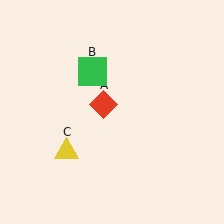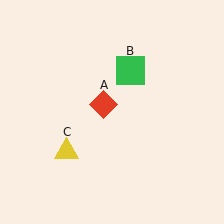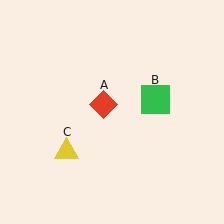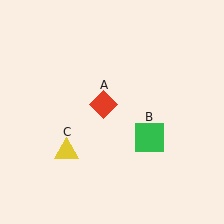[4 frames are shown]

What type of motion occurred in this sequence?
The green square (object B) rotated clockwise around the center of the scene.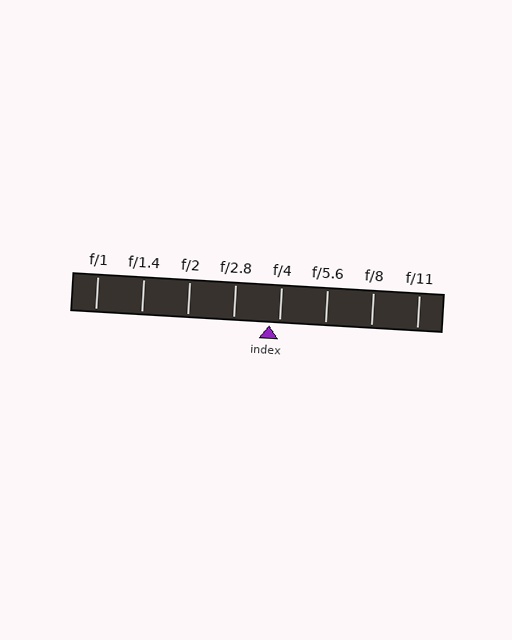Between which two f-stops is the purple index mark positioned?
The index mark is between f/2.8 and f/4.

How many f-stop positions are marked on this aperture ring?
There are 8 f-stop positions marked.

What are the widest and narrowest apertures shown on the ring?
The widest aperture shown is f/1 and the narrowest is f/11.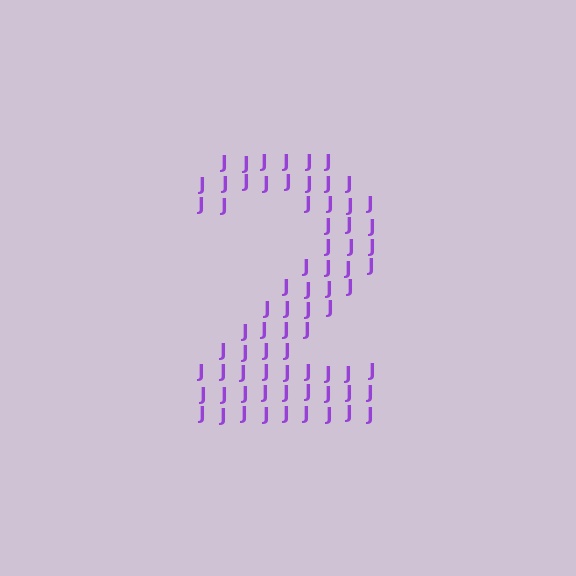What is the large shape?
The large shape is the digit 2.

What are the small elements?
The small elements are letter J's.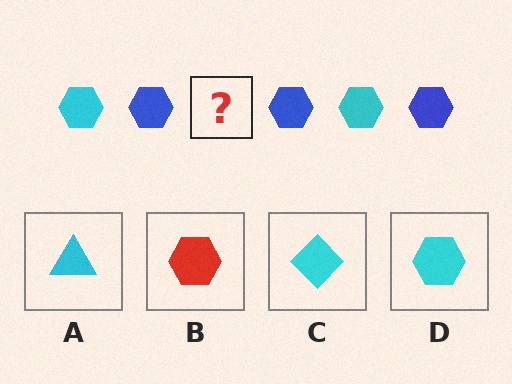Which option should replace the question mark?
Option D.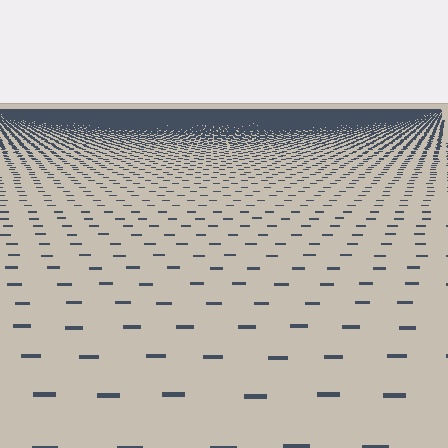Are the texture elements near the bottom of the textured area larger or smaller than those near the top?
Larger. Near the bottom, elements are closer to the viewer and appear at a bigger on-screen size.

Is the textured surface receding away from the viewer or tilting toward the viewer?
The surface is receding away from the viewer. Texture elements get smaller and denser toward the top.